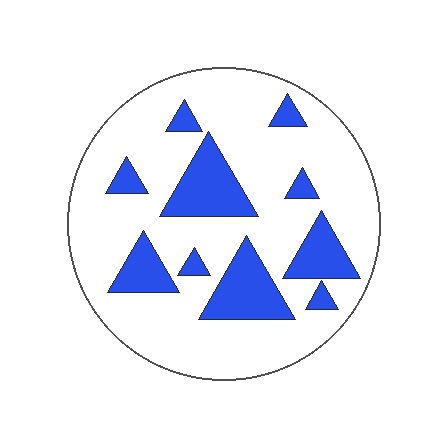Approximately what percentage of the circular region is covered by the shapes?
Approximately 25%.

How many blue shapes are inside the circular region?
10.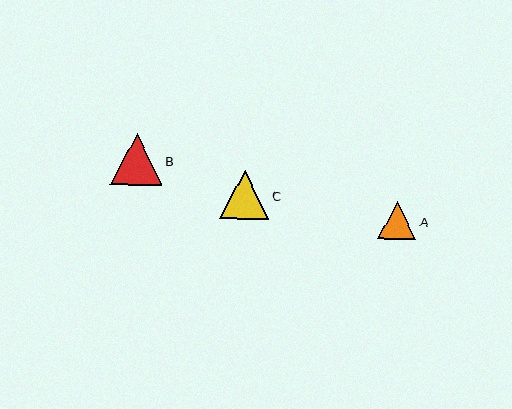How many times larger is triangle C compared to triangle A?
Triangle C is approximately 1.3 times the size of triangle A.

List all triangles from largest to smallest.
From largest to smallest: B, C, A.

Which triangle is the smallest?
Triangle A is the smallest with a size of approximately 38 pixels.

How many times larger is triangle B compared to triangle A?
Triangle B is approximately 1.3 times the size of triangle A.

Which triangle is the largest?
Triangle B is the largest with a size of approximately 52 pixels.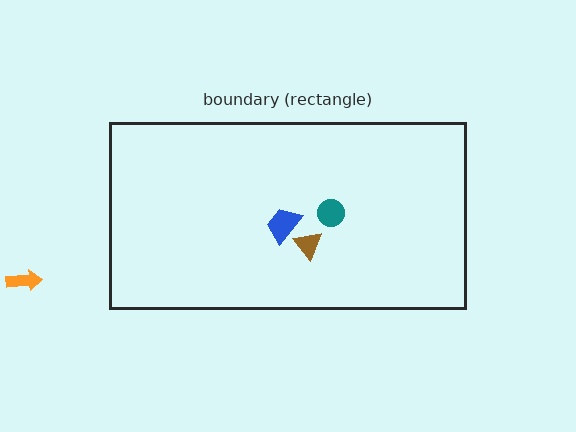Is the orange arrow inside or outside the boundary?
Outside.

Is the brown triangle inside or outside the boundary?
Inside.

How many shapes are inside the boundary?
3 inside, 1 outside.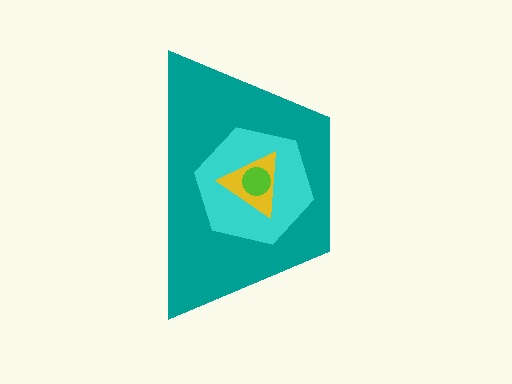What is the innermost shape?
The lime circle.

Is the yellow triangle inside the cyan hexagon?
Yes.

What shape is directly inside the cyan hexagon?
The yellow triangle.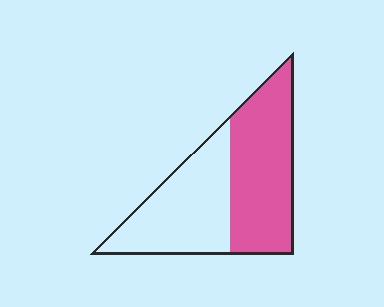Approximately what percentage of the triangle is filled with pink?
Approximately 55%.